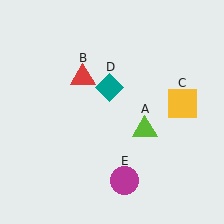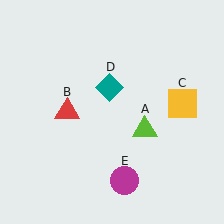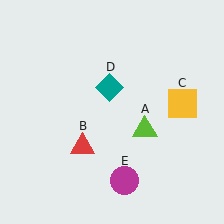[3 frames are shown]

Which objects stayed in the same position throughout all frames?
Lime triangle (object A) and yellow square (object C) and teal diamond (object D) and magenta circle (object E) remained stationary.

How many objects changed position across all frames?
1 object changed position: red triangle (object B).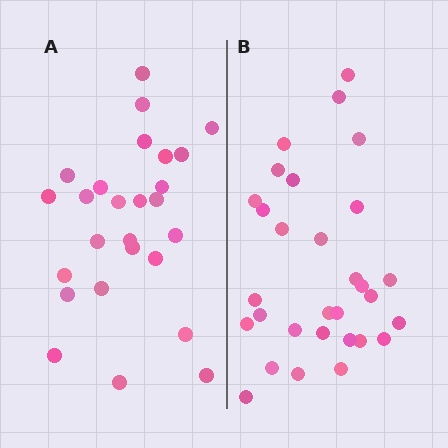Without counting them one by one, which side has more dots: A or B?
Region B (the right region) has more dots.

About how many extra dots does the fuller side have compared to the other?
Region B has about 4 more dots than region A.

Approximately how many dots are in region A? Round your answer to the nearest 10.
About 30 dots. (The exact count is 26, which rounds to 30.)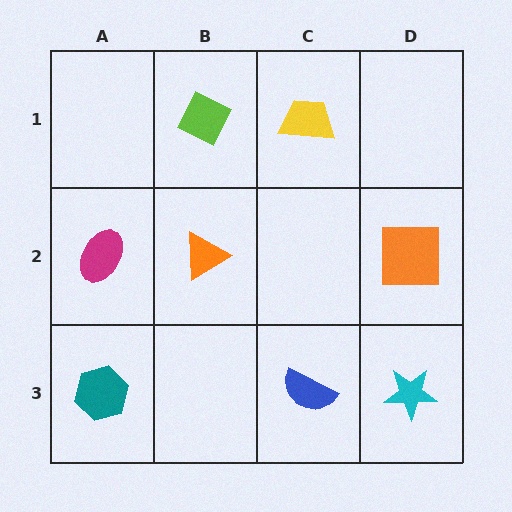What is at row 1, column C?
A yellow trapezoid.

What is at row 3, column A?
A teal hexagon.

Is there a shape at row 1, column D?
No, that cell is empty.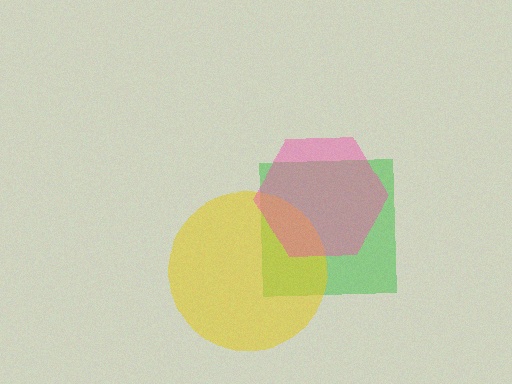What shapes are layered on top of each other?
The layered shapes are: a green square, a yellow circle, a pink hexagon.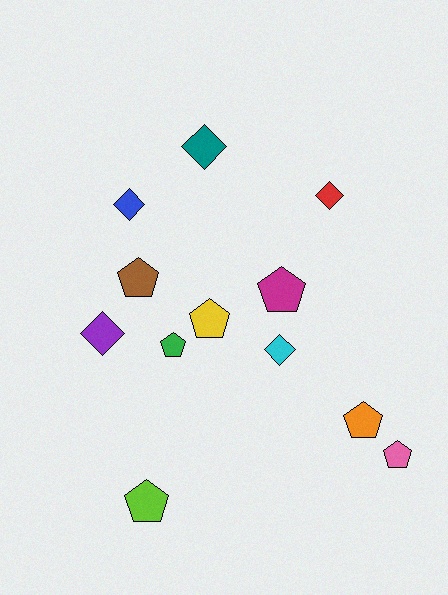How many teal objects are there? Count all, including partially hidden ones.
There is 1 teal object.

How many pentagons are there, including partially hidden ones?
There are 7 pentagons.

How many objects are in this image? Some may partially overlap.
There are 12 objects.